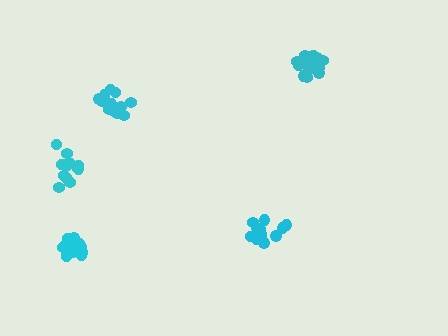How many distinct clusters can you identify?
There are 5 distinct clusters.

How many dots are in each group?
Group 1: 18 dots, Group 2: 13 dots, Group 3: 13 dots, Group 4: 15 dots, Group 5: 15 dots (74 total).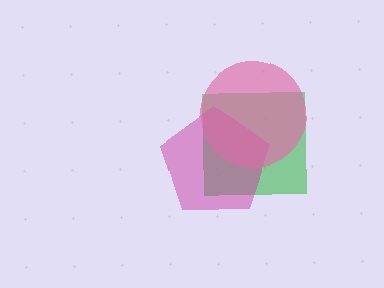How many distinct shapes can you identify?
There are 3 distinct shapes: a green square, a magenta pentagon, a pink circle.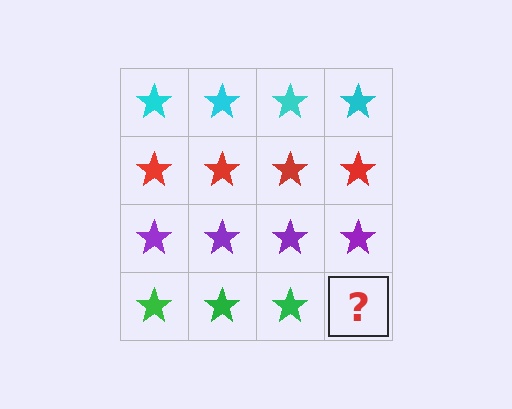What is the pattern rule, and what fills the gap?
The rule is that each row has a consistent color. The gap should be filled with a green star.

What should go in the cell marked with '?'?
The missing cell should contain a green star.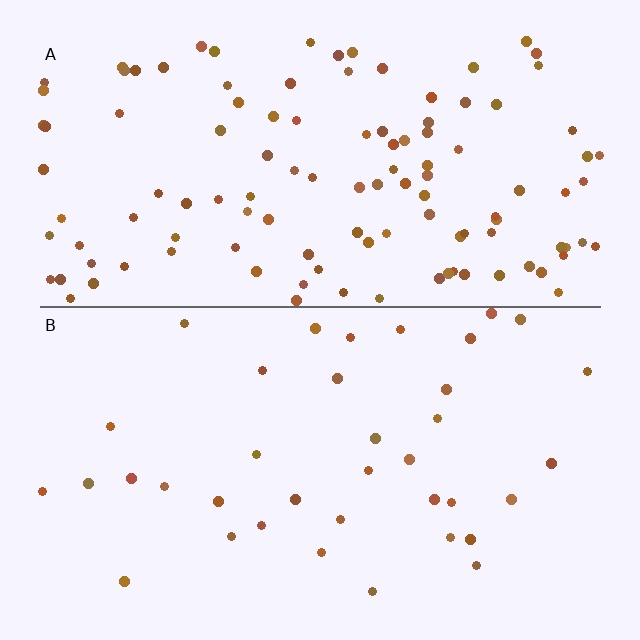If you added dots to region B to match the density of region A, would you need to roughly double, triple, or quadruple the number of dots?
Approximately triple.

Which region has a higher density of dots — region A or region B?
A (the top).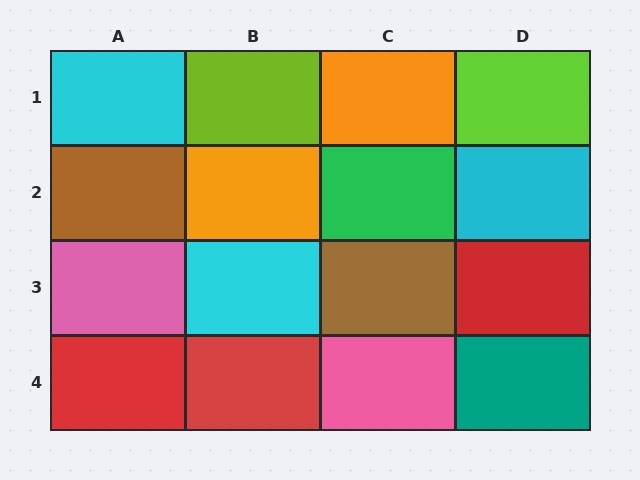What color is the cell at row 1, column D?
Lime.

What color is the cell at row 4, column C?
Pink.